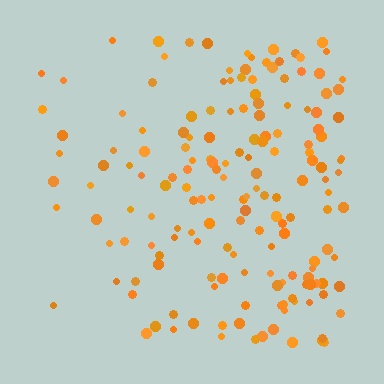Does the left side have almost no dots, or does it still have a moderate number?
Still a moderate number, just noticeably fewer than the right.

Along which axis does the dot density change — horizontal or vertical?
Horizontal.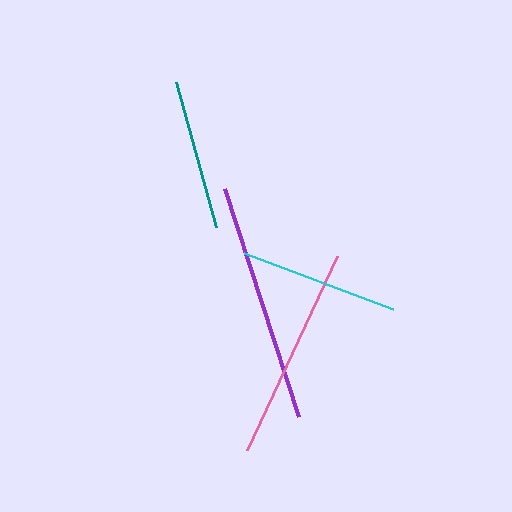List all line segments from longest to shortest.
From longest to shortest: purple, pink, cyan, teal.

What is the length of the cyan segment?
The cyan segment is approximately 159 pixels long.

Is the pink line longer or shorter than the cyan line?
The pink line is longer than the cyan line.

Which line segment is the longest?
The purple line is the longest at approximately 240 pixels.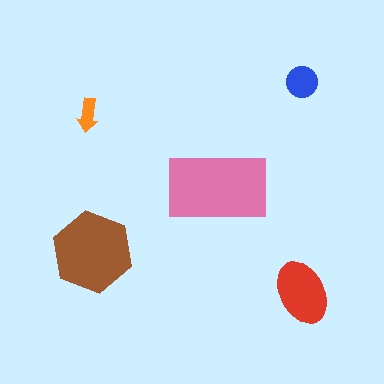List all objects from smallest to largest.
The orange arrow, the blue circle, the red ellipse, the brown hexagon, the pink rectangle.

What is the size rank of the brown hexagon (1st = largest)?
2nd.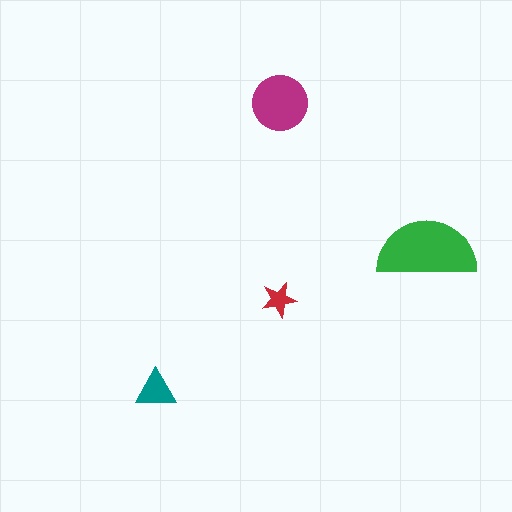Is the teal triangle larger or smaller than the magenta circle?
Smaller.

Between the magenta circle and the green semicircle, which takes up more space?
The green semicircle.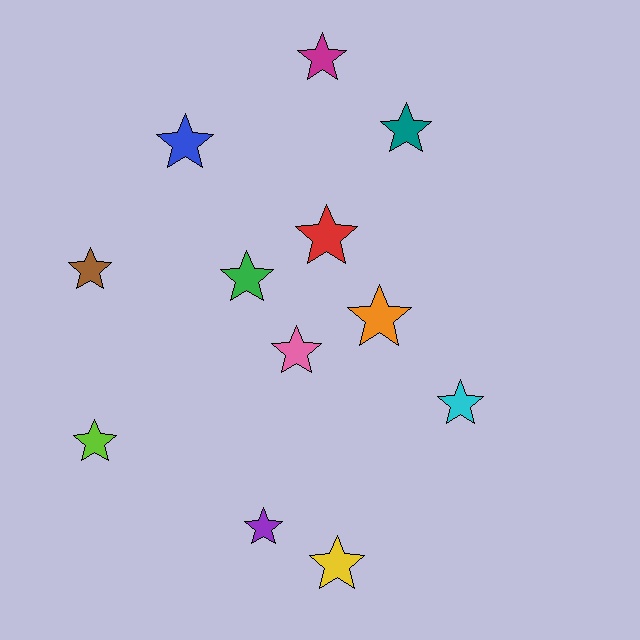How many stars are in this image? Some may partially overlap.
There are 12 stars.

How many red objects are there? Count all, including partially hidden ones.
There is 1 red object.